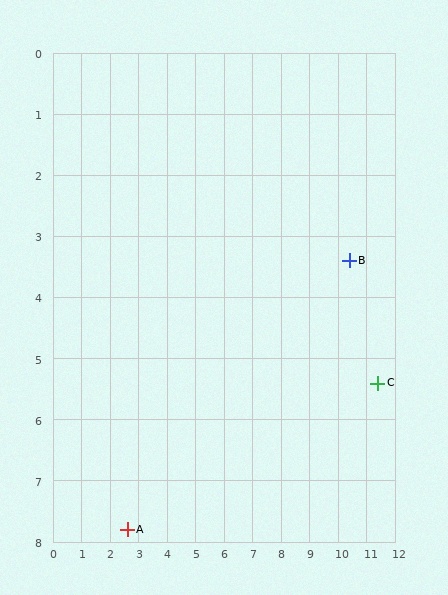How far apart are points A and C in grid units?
Points A and C are about 9.1 grid units apart.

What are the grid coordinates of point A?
Point A is at approximately (2.6, 7.8).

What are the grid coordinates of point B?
Point B is at approximately (10.4, 3.4).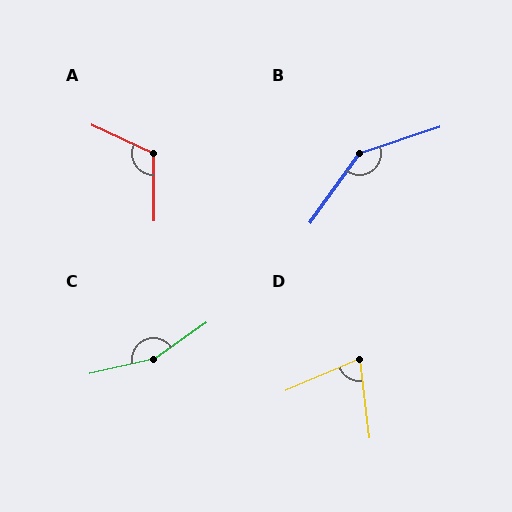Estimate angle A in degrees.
Approximately 115 degrees.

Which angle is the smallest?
D, at approximately 74 degrees.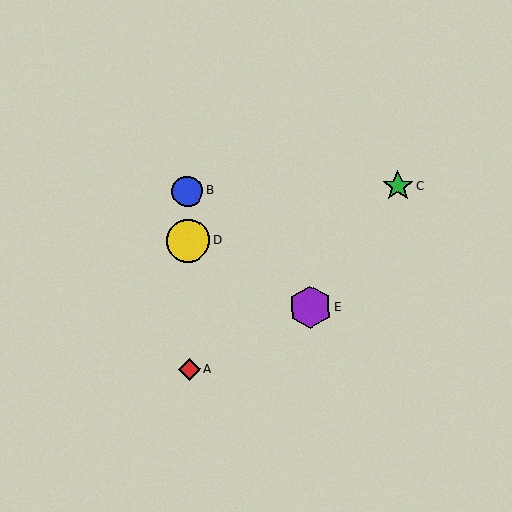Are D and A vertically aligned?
Yes, both are at x≈188.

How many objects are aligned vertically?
3 objects (A, B, D) are aligned vertically.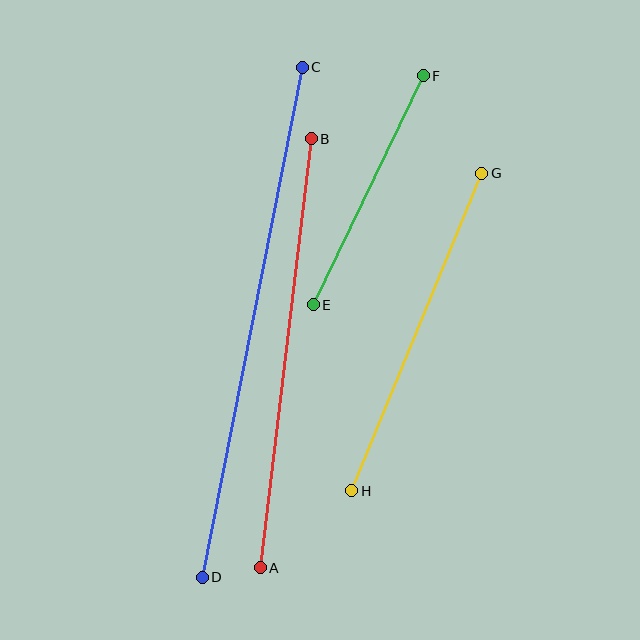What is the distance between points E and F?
The distance is approximately 254 pixels.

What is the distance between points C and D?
The distance is approximately 520 pixels.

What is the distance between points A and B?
The distance is approximately 432 pixels.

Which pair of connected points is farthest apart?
Points C and D are farthest apart.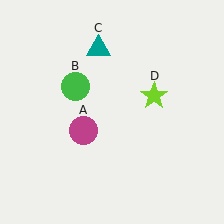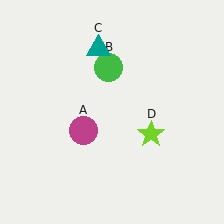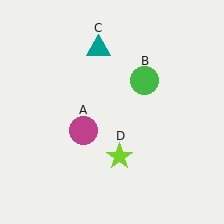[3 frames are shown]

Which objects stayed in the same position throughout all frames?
Magenta circle (object A) and teal triangle (object C) remained stationary.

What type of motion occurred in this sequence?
The green circle (object B), lime star (object D) rotated clockwise around the center of the scene.